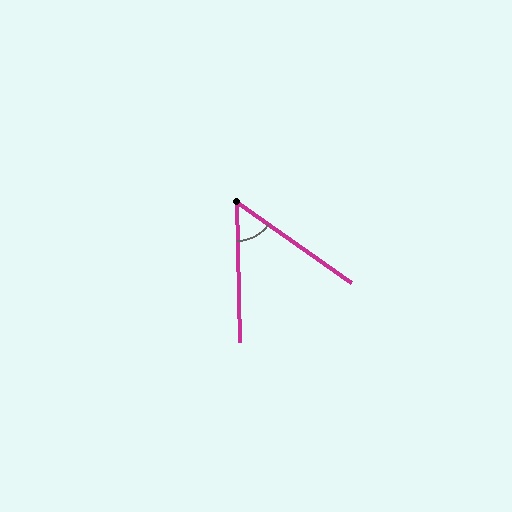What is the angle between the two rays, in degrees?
Approximately 54 degrees.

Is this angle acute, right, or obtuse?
It is acute.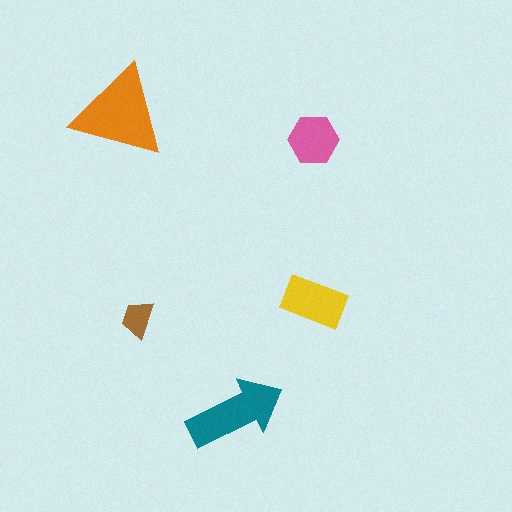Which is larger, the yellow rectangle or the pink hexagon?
The yellow rectangle.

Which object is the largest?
The orange triangle.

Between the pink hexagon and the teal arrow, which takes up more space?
The teal arrow.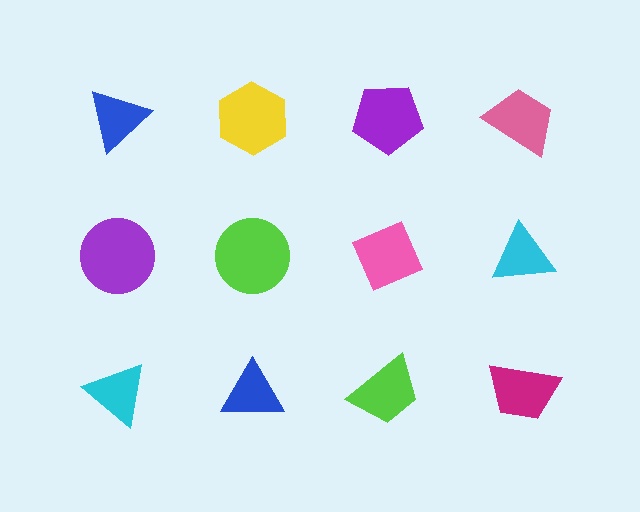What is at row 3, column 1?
A cyan triangle.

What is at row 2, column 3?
A pink diamond.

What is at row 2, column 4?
A cyan triangle.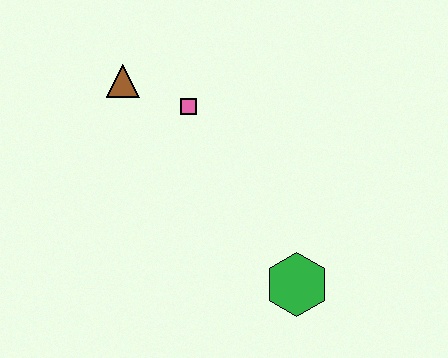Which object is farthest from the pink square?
The green hexagon is farthest from the pink square.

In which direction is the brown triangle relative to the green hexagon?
The brown triangle is above the green hexagon.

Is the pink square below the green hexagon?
No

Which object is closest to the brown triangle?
The pink square is closest to the brown triangle.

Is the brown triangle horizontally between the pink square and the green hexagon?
No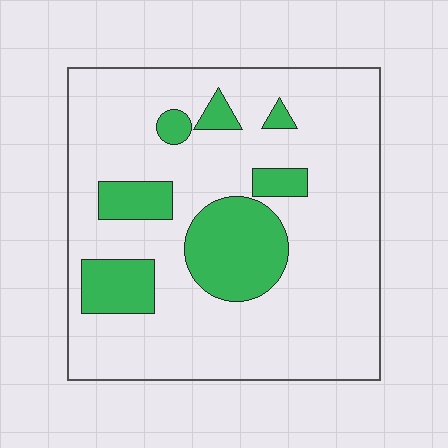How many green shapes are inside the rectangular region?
7.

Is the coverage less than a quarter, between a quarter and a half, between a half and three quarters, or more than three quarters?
Less than a quarter.